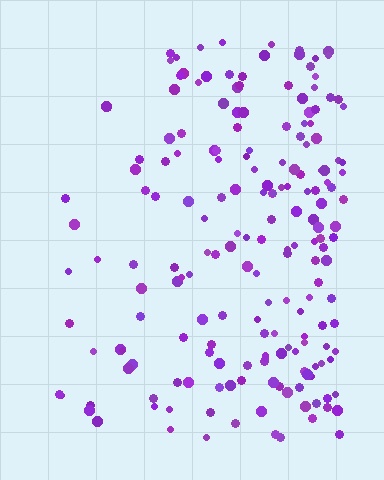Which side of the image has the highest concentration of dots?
The right.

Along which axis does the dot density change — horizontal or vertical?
Horizontal.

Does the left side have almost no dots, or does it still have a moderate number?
Still a moderate number, just noticeably fewer than the right.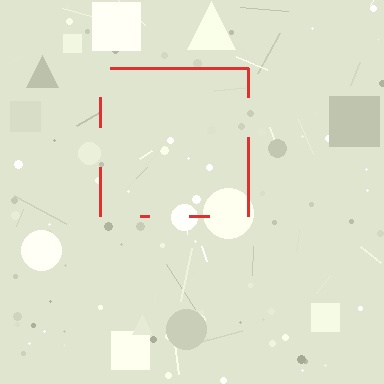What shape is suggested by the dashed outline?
The dashed outline suggests a square.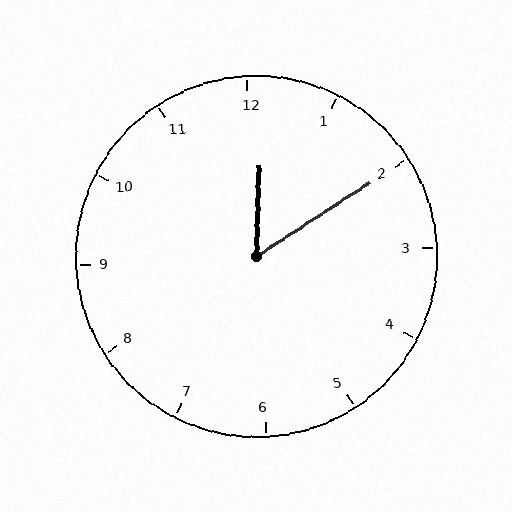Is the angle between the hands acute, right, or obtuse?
It is acute.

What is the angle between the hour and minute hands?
Approximately 55 degrees.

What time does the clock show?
12:10.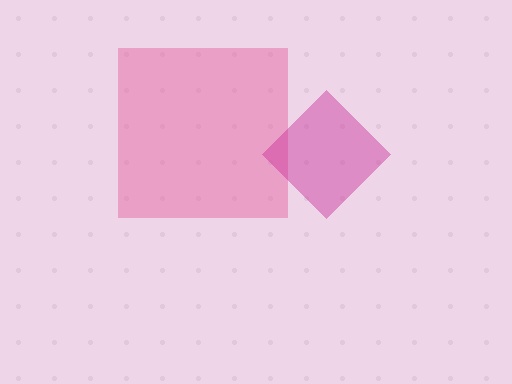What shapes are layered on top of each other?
The layered shapes are: a pink square, a magenta diamond.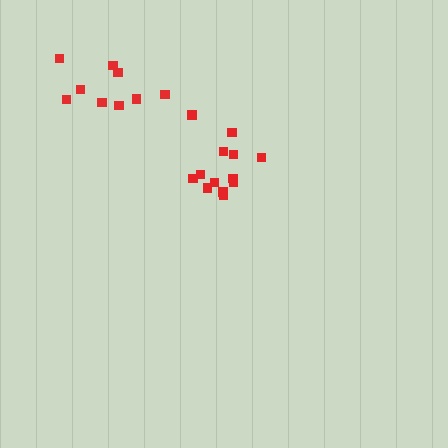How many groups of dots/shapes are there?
There are 2 groups.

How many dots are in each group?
Group 1: 9 dots, Group 2: 13 dots (22 total).